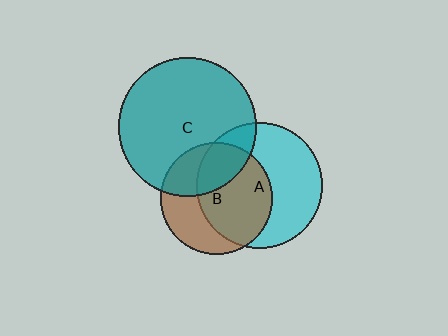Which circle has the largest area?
Circle C (teal).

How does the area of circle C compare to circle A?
Approximately 1.2 times.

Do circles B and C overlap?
Yes.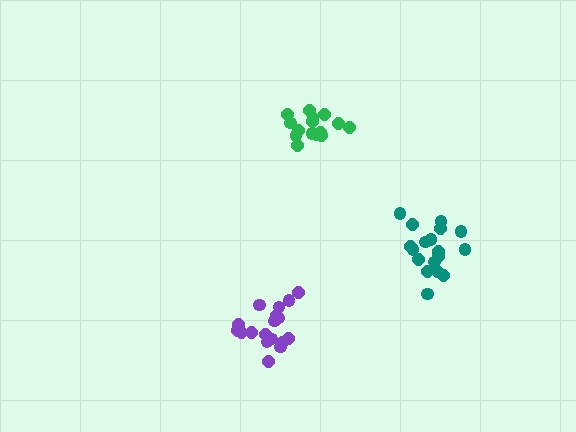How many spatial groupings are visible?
There are 3 spatial groupings.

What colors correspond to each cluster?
The clusters are colored: teal, green, purple.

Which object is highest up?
The green cluster is topmost.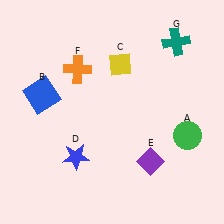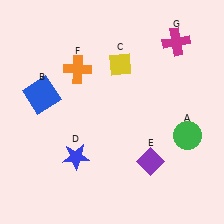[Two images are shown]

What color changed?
The cross (G) changed from teal in Image 1 to magenta in Image 2.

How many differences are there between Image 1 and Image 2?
There is 1 difference between the two images.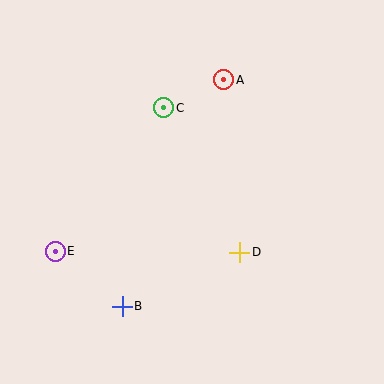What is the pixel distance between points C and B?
The distance between C and B is 203 pixels.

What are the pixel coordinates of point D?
Point D is at (240, 252).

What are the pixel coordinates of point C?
Point C is at (164, 108).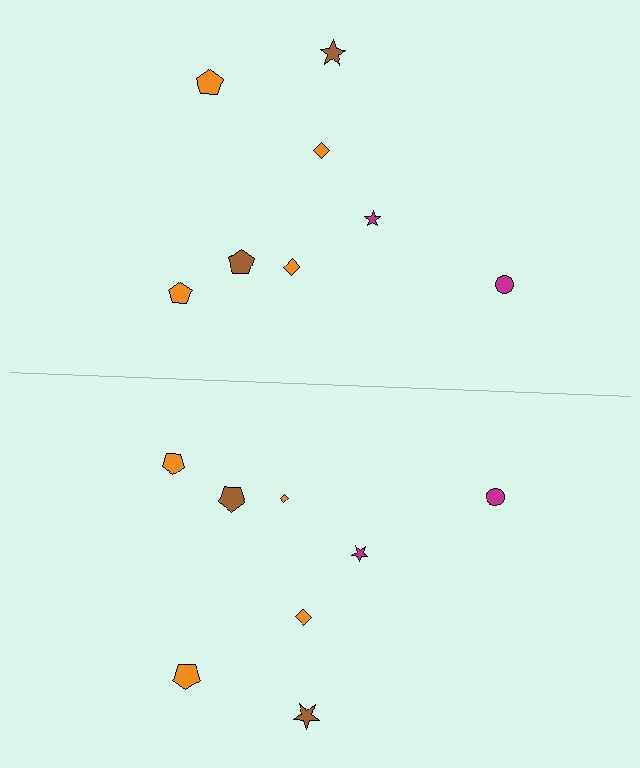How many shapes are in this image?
There are 16 shapes in this image.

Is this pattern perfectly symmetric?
No, the pattern is not perfectly symmetric. The orange diamond on the bottom side has a different size than its mirror counterpart.